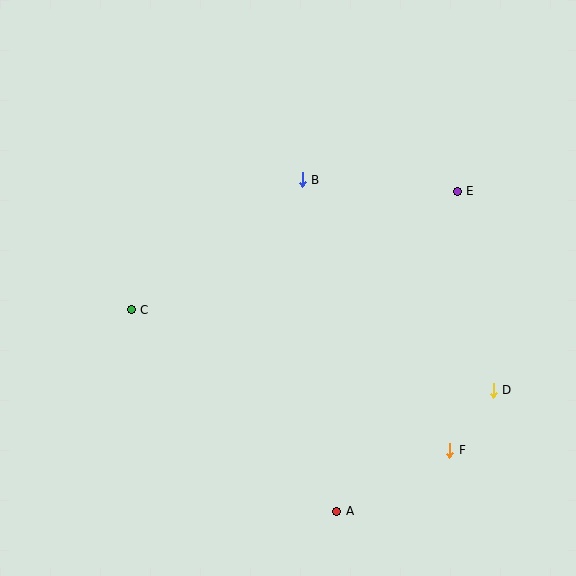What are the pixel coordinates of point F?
Point F is at (450, 450).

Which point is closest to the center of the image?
Point B at (302, 180) is closest to the center.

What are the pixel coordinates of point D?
Point D is at (493, 390).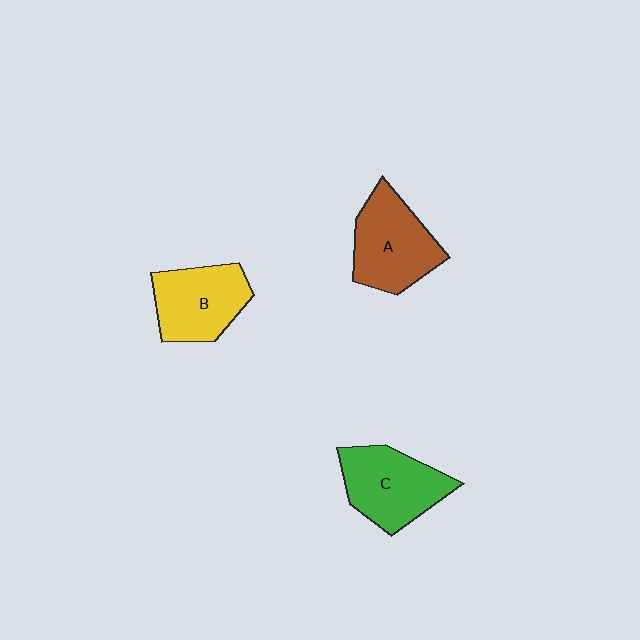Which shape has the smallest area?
Shape B (yellow).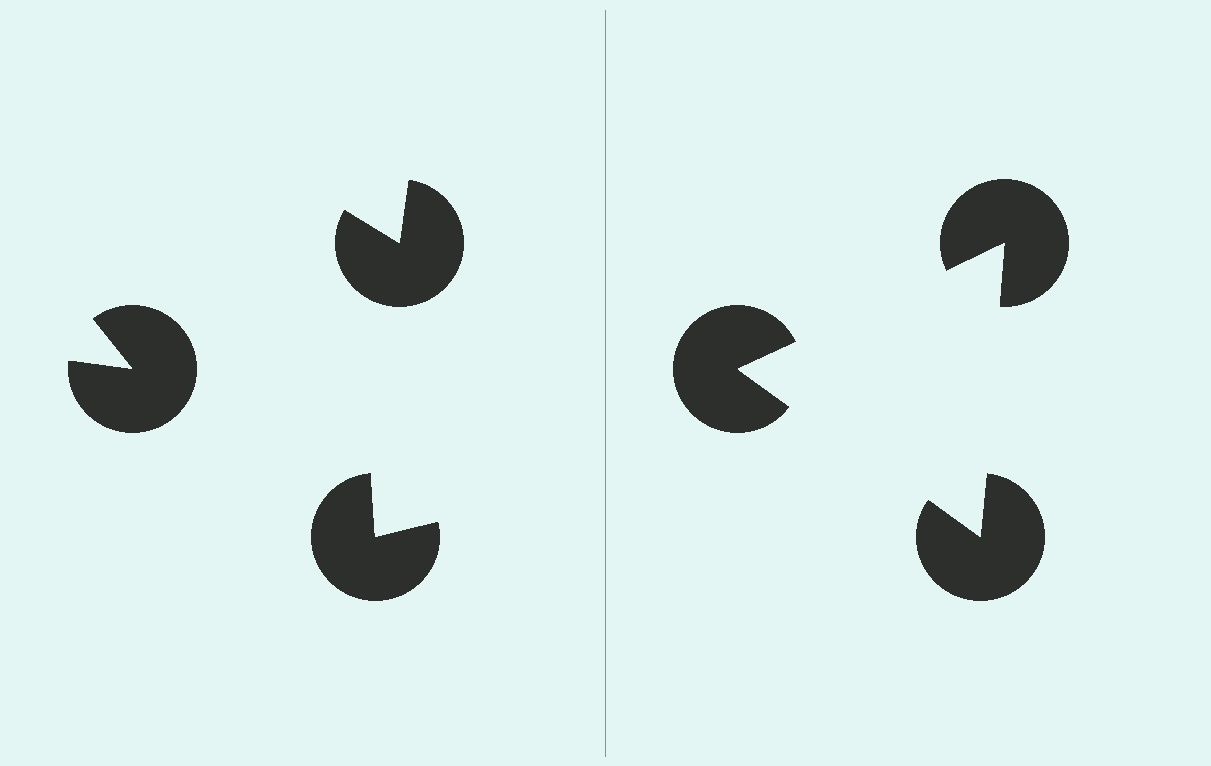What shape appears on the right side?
An illusory triangle.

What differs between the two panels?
The pac-man discs are positioned identically on both sides; only the wedge orientations differ. On the right they align to a triangle; on the left they are misaligned.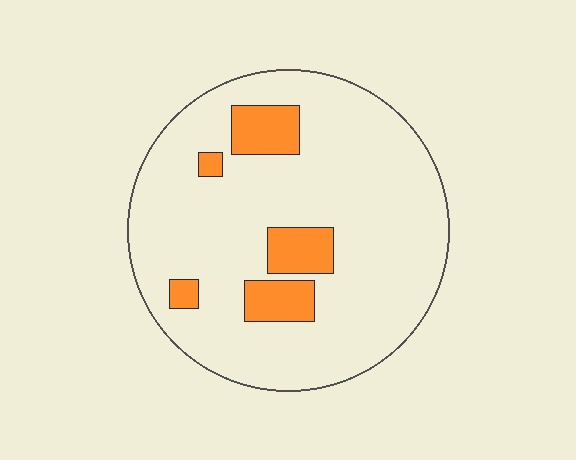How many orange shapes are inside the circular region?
5.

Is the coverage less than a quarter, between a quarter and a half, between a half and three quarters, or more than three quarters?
Less than a quarter.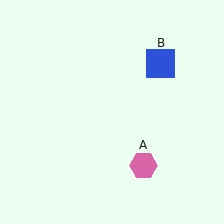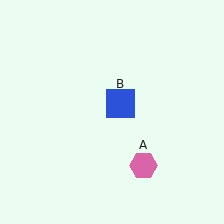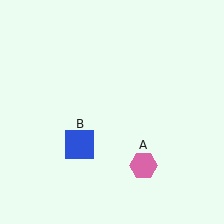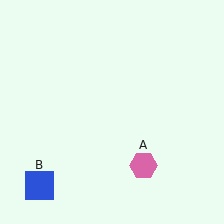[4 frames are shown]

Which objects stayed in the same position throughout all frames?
Pink hexagon (object A) remained stationary.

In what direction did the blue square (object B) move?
The blue square (object B) moved down and to the left.